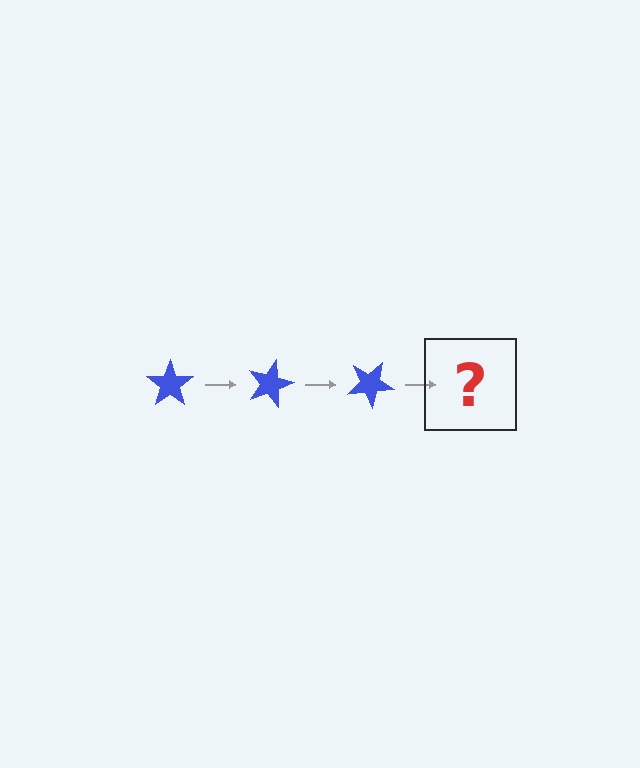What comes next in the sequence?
The next element should be a blue star rotated 45 degrees.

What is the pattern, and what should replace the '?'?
The pattern is that the star rotates 15 degrees each step. The '?' should be a blue star rotated 45 degrees.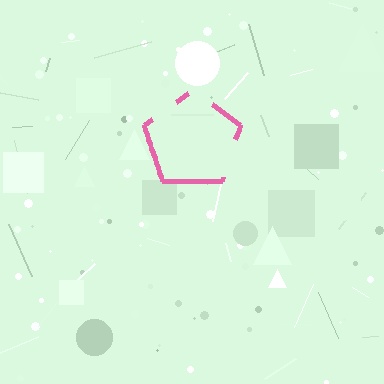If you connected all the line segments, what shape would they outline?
They would outline a pentagon.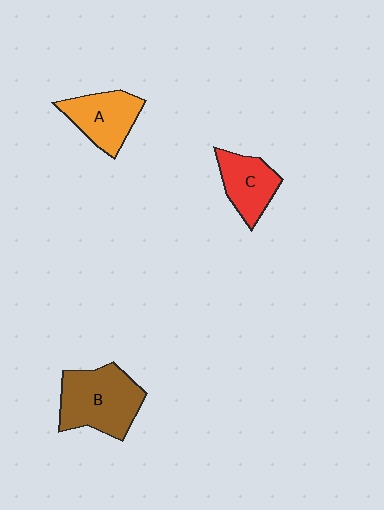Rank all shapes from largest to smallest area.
From largest to smallest: B (brown), A (orange), C (red).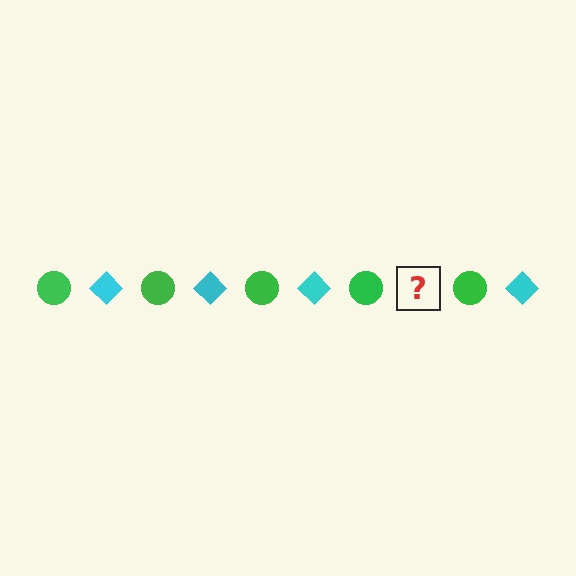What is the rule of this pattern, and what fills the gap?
The rule is that the pattern alternates between green circle and cyan diamond. The gap should be filled with a cyan diamond.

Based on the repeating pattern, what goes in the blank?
The blank should be a cyan diamond.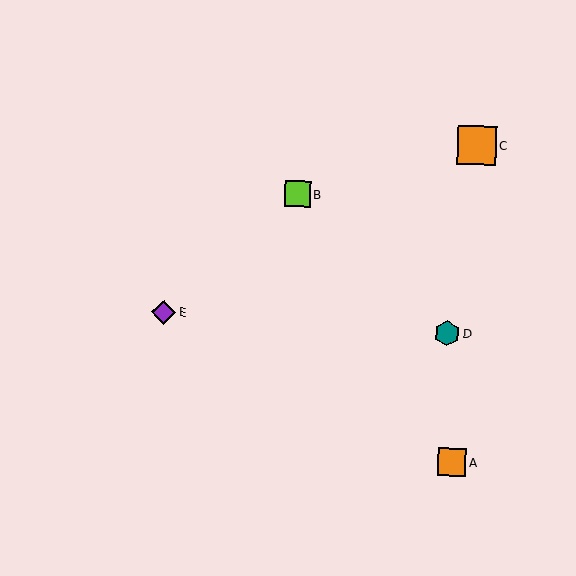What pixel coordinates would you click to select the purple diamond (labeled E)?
Click at (164, 312) to select the purple diamond E.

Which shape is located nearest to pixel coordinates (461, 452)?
The orange square (labeled A) at (452, 462) is nearest to that location.